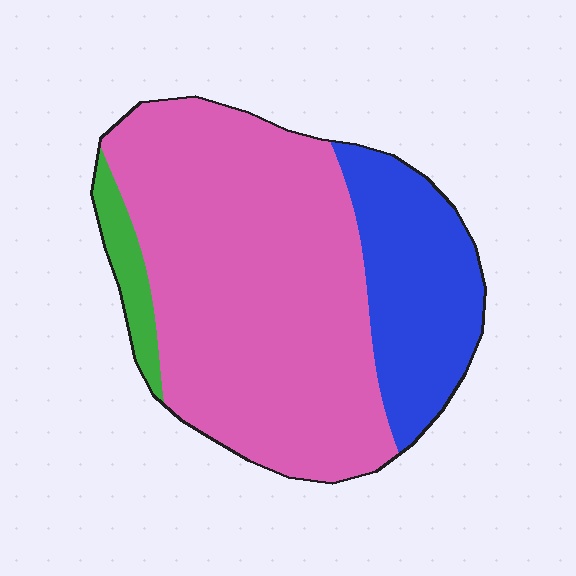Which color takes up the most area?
Pink, at roughly 70%.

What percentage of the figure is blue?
Blue takes up about one quarter (1/4) of the figure.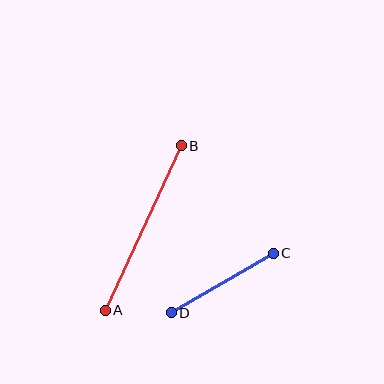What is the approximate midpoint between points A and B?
The midpoint is at approximately (143, 228) pixels.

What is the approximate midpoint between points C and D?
The midpoint is at approximately (222, 283) pixels.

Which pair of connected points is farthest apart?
Points A and B are farthest apart.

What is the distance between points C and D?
The distance is approximately 118 pixels.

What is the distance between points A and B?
The distance is approximately 181 pixels.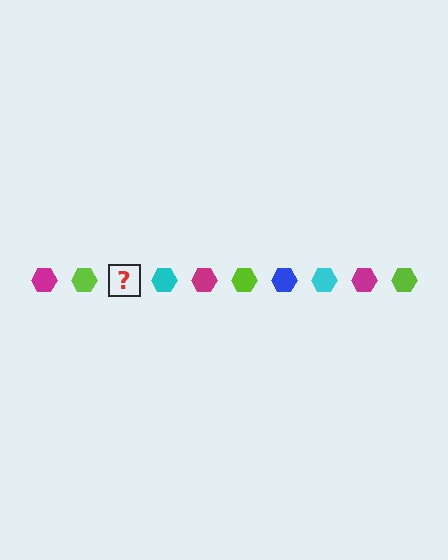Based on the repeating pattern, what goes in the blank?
The blank should be a blue hexagon.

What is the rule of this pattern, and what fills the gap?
The rule is that the pattern cycles through magenta, lime, blue, cyan hexagons. The gap should be filled with a blue hexagon.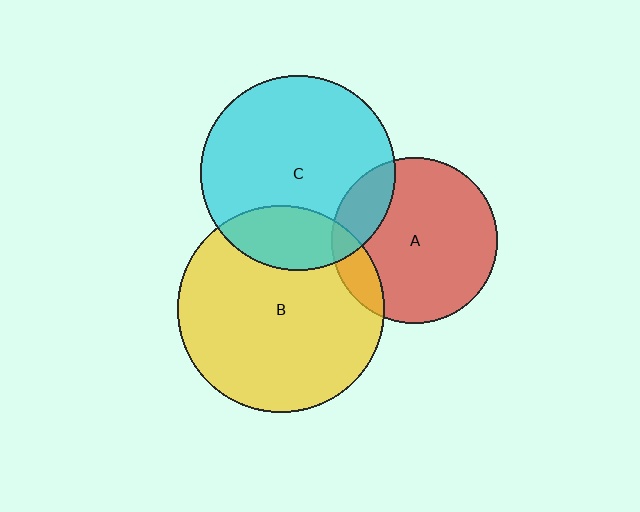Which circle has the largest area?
Circle B (yellow).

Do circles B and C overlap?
Yes.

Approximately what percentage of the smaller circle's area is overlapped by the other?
Approximately 20%.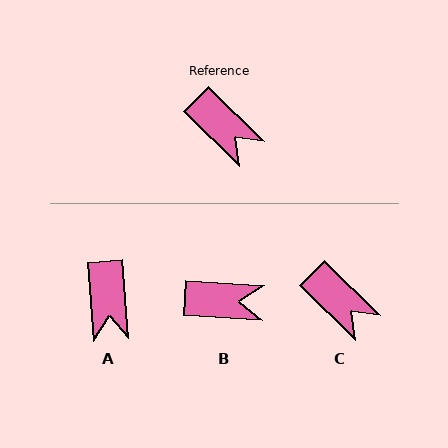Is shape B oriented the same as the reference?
No, it is off by about 41 degrees.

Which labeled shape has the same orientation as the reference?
C.